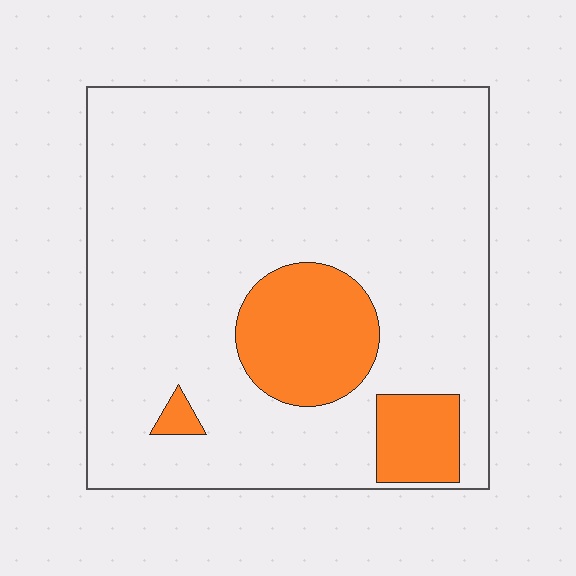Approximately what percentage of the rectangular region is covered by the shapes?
Approximately 15%.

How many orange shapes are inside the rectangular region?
3.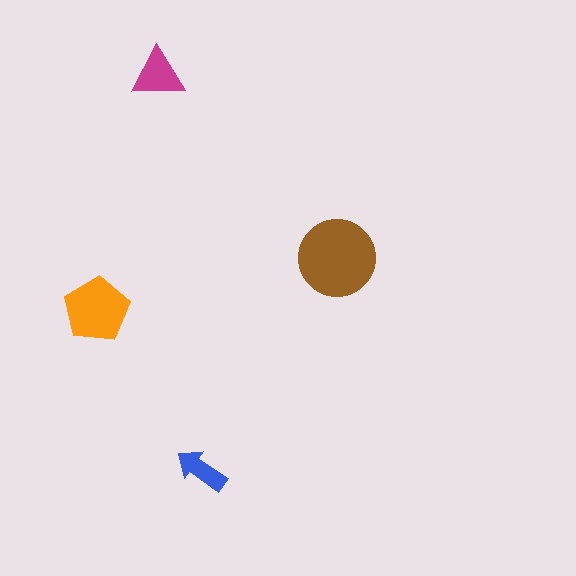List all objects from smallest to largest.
The blue arrow, the magenta triangle, the orange pentagon, the brown circle.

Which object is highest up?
The magenta triangle is topmost.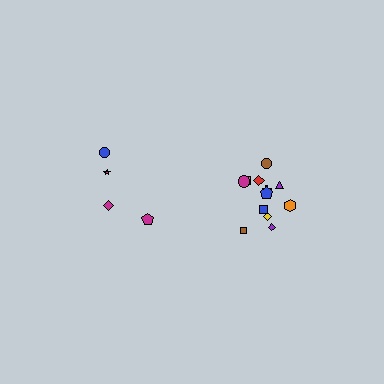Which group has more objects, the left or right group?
The right group.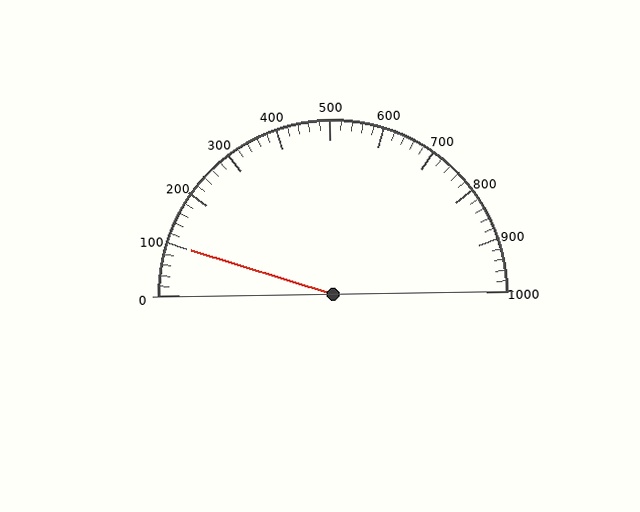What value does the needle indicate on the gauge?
The needle indicates approximately 100.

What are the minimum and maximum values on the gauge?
The gauge ranges from 0 to 1000.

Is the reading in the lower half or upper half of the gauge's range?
The reading is in the lower half of the range (0 to 1000).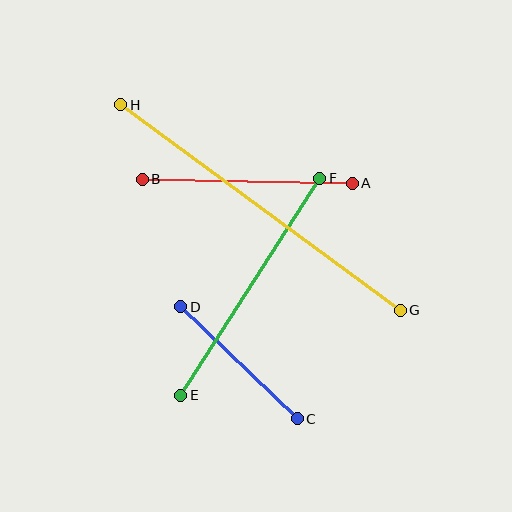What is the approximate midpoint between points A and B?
The midpoint is at approximately (247, 181) pixels.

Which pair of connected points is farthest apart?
Points G and H are farthest apart.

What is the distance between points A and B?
The distance is approximately 210 pixels.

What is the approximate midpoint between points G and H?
The midpoint is at approximately (260, 208) pixels.